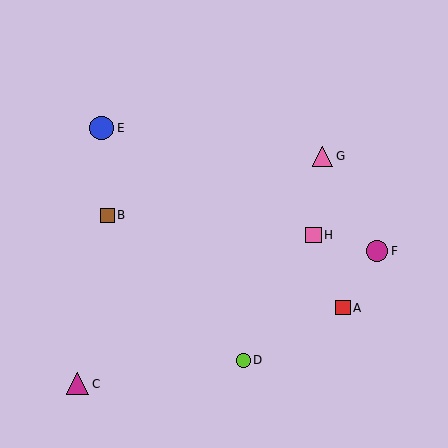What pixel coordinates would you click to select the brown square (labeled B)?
Click at (107, 215) to select the brown square B.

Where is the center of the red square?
The center of the red square is at (343, 308).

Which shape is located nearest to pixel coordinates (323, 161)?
The pink triangle (labeled G) at (323, 156) is nearest to that location.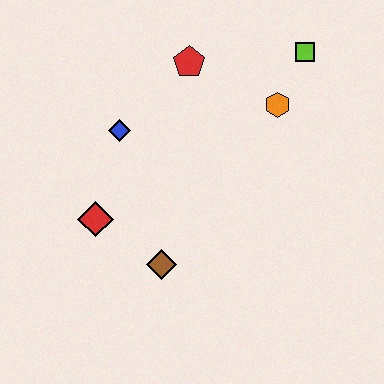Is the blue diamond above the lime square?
No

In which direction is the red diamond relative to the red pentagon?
The red diamond is below the red pentagon.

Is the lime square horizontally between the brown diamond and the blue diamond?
No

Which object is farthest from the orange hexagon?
The red diamond is farthest from the orange hexagon.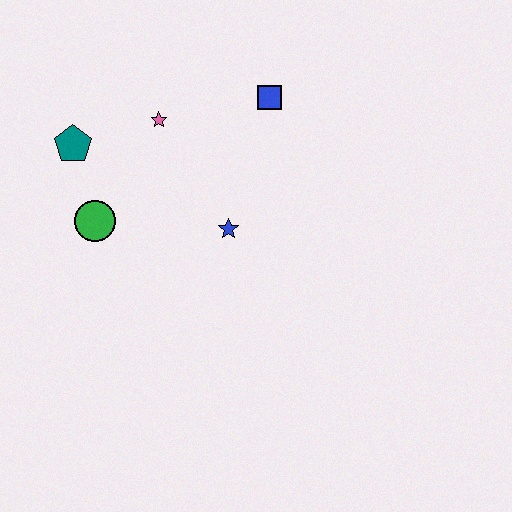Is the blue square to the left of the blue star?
No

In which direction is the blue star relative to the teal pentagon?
The blue star is to the right of the teal pentagon.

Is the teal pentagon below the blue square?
Yes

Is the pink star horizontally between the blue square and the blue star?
No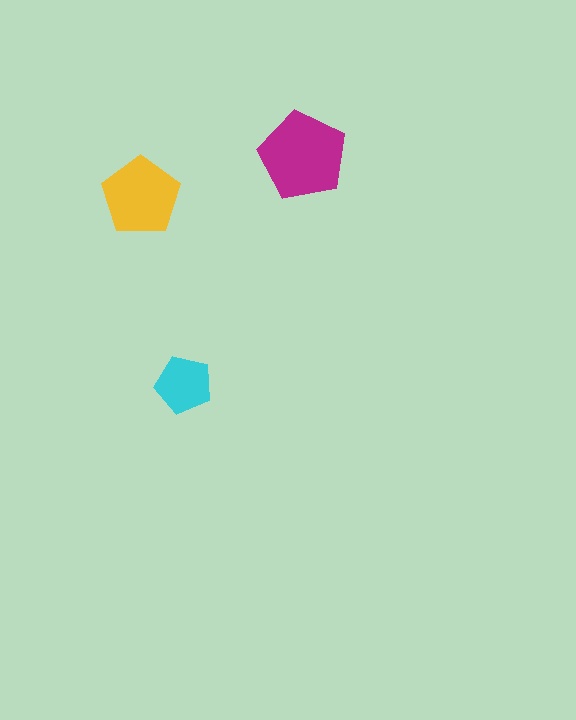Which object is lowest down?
The cyan pentagon is bottommost.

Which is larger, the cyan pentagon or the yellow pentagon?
The yellow one.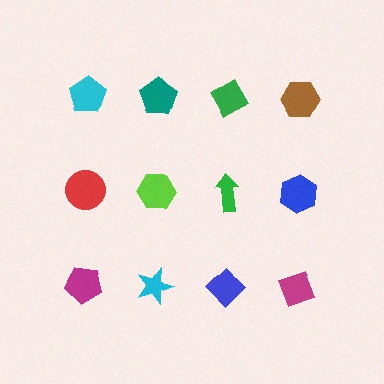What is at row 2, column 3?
A green arrow.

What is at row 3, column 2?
A cyan star.